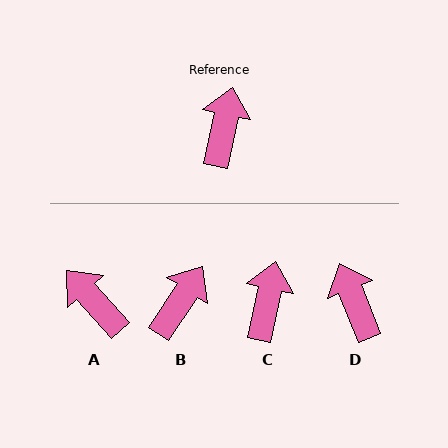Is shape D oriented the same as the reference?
No, it is off by about 34 degrees.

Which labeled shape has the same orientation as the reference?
C.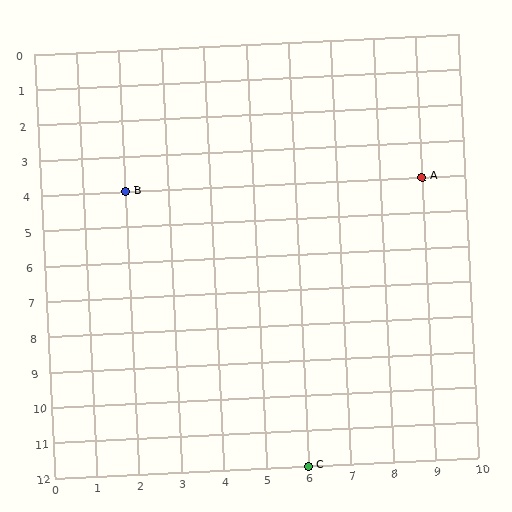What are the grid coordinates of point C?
Point C is at grid coordinates (6, 12).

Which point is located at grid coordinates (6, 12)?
Point C is at (6, 12).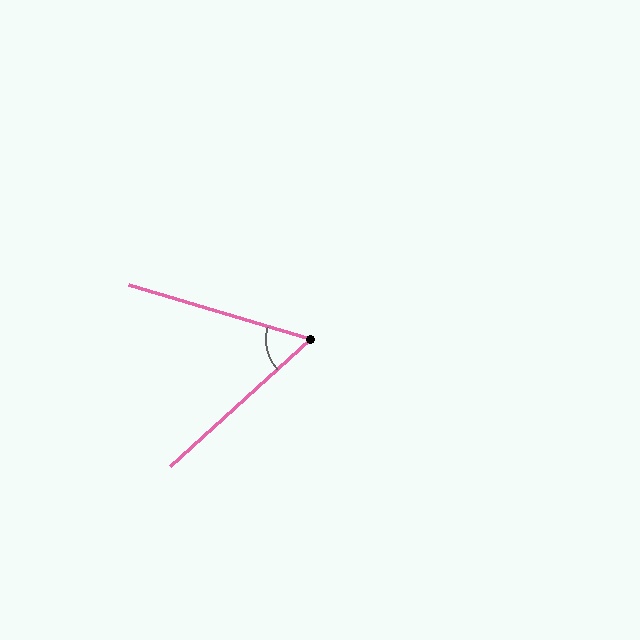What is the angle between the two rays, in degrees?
Approximately 59 degrees.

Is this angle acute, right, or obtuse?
It is acute.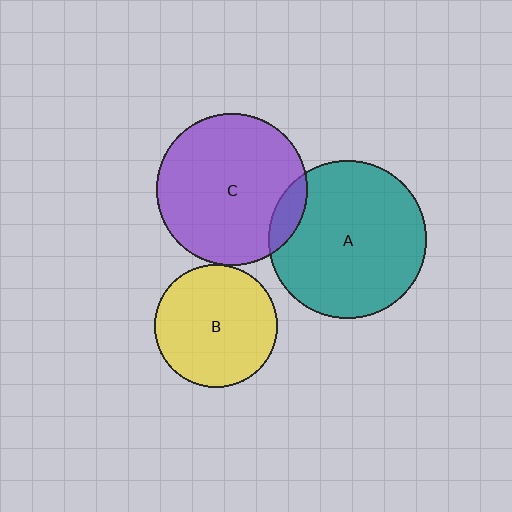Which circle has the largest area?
Circle A (teal).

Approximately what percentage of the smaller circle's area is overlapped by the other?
Approximately 5%.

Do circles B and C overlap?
Yes.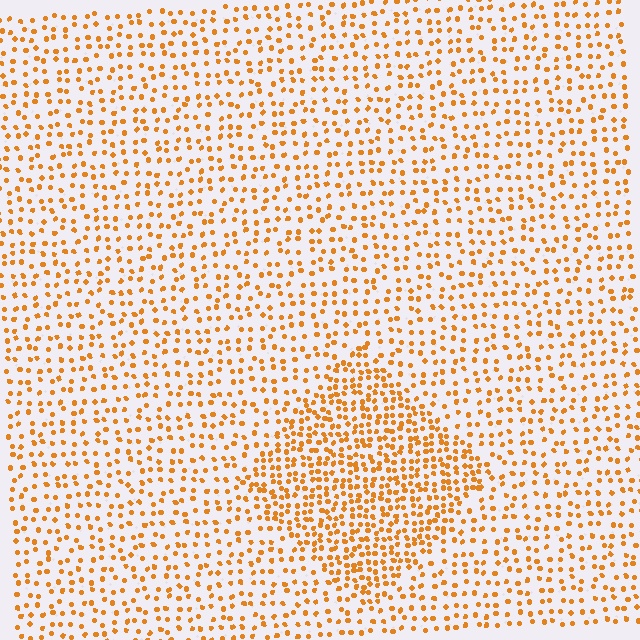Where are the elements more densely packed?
The elements are more densely packed inside the diamond boundary.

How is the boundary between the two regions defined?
The boundary is defined by a change in element density (approximately 1.9x ratio). All elements are the same color, size, and shape.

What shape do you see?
I see a diamond.